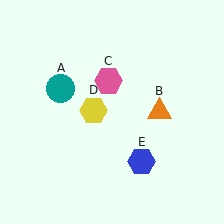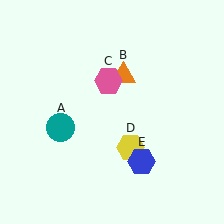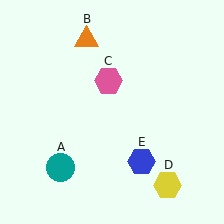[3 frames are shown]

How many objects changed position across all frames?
3 objects changed position: teal circle (object A), orange triangle (object B), yellow hexagon (object D).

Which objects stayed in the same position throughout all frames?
Pink hexagon (object C) and blue hexagon (object E) remained stationary.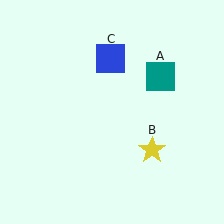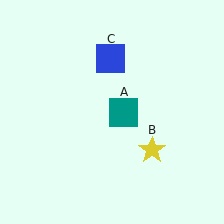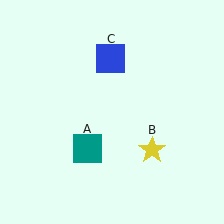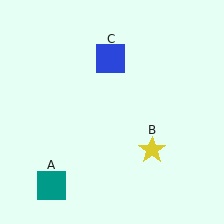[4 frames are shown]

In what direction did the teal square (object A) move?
The teal square (object A) moved down and to the left.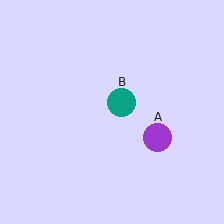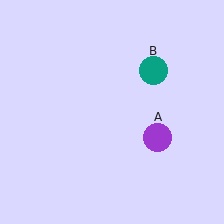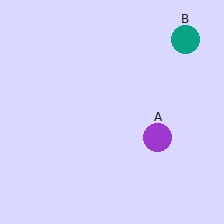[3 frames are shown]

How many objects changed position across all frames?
1 object changed position: teal circle (object B).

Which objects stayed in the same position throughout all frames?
Purple circle (object A) remained stationary.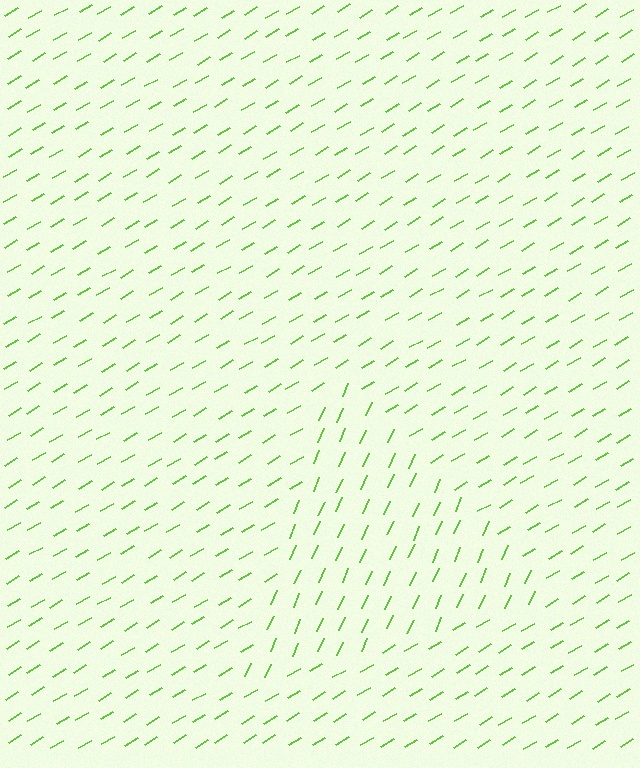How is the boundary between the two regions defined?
The boundary is defined purely by a change in line orientation (approximately 36 degrees difference). All lines are the same color and thickness.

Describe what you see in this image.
The image is filled with small lime line segments. A triangle region in the image has lines oriented differently from the surrounding lines, creating a visible texture boundary.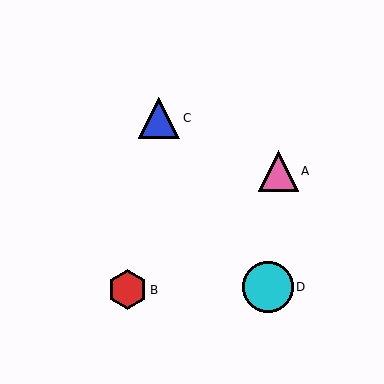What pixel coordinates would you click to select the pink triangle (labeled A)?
Click at (278, 171) to select the pink triangle A.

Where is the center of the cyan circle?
The center of the cyan circle is at (268, 287).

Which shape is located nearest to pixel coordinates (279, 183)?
The pink triangle (labeled A) at (278, 171) is nearest to that location.